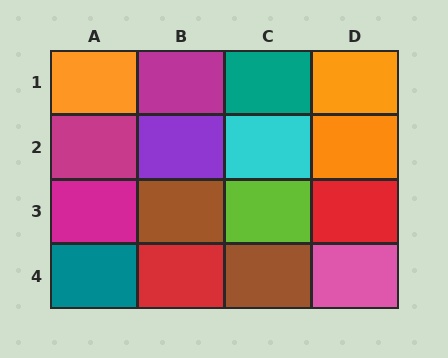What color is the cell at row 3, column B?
Brown.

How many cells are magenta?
3 cells are magenta.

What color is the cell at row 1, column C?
Teal.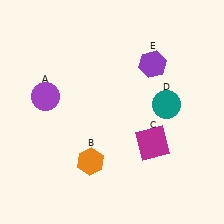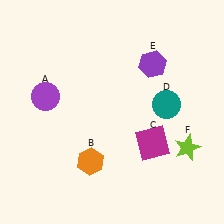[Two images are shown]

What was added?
A lime star (F) was added in Image 2.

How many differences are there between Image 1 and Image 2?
There is 1 difference between the two images.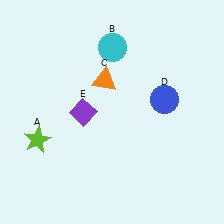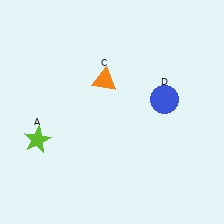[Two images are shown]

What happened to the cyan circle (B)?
The cyan circle (B) was removed in Image 2. It was in the top-right area of Image 1.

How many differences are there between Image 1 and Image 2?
There are 2 differences between the two images.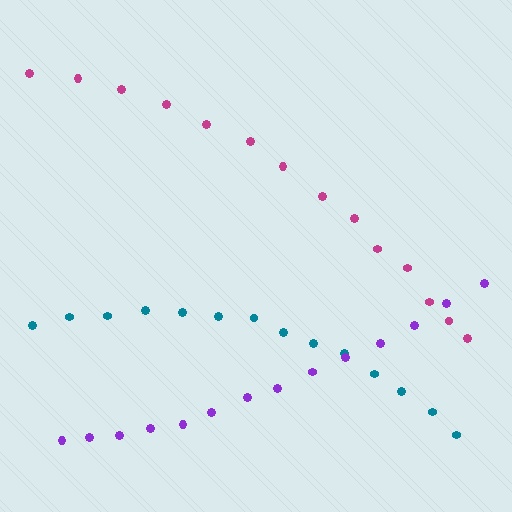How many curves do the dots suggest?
There are 3 distinct paths.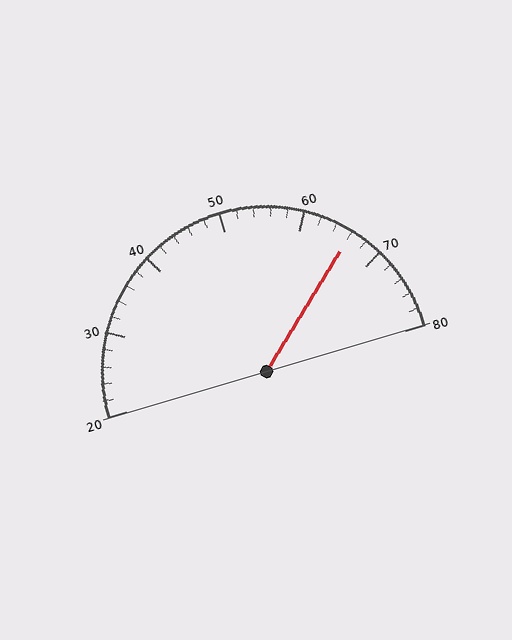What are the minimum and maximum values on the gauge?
The gauge ranges from 20 to 80.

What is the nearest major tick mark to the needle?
The nearest major tick mark is 70.